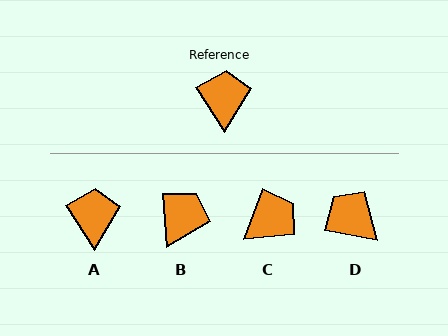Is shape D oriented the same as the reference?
No, it is off by about 46 degrees.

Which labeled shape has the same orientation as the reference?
A.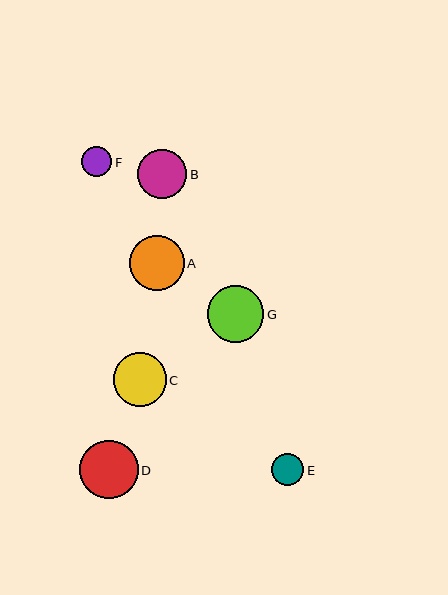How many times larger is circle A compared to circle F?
Circle A is approximately 1.8 times the size of circle F.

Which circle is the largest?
Circle D is the largest with a size of approximately 58 pixels.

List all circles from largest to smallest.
From largest to smallest: D, G, A, C, B, E, F.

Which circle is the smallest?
Circle F is the smallest with a size of approximately 30 pixels.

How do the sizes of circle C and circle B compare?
Circle C and circle B are approximately the same size.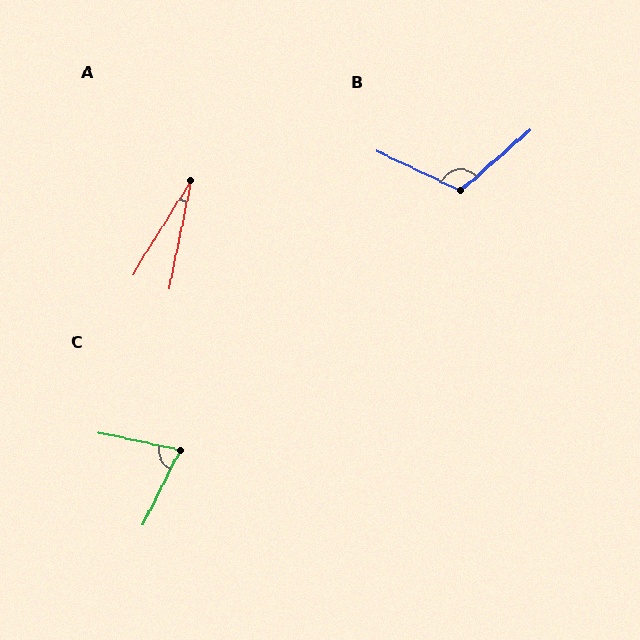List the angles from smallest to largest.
A (20°), C (76°), B (114°).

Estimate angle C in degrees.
Approximately 76 degrees.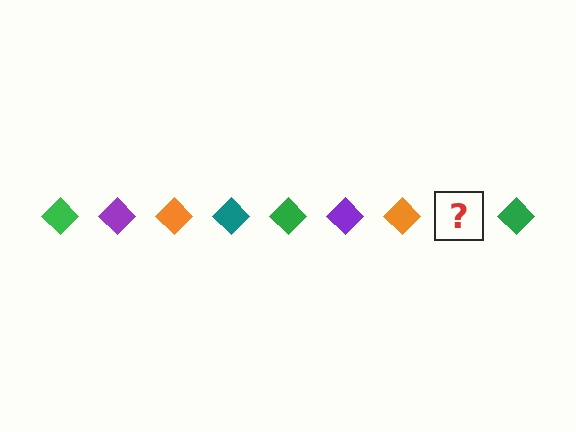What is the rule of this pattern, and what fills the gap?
The rule is that the pattern cycles through green, purple, orange, teal diamonds. The gap should be filled with a teal diamond.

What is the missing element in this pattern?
The missing element is a teal diamond.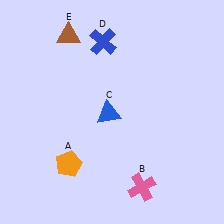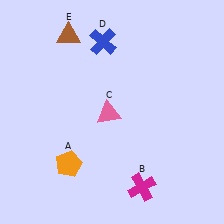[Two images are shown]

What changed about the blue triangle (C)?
In Image 1, C is blue. In Image 2, it changed to pink.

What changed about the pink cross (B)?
In Image 1, B is pink. In Image 2, it changed to magenta.